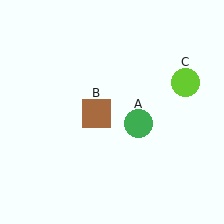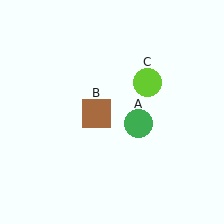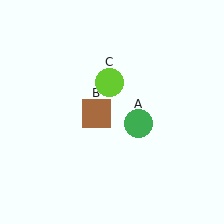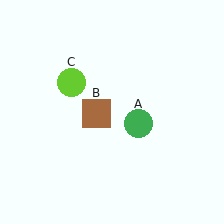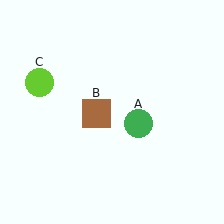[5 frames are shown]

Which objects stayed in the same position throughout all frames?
Green circle (object A) and brown square (object B) remained stationary.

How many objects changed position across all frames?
1 object changed position: lime circle (object C).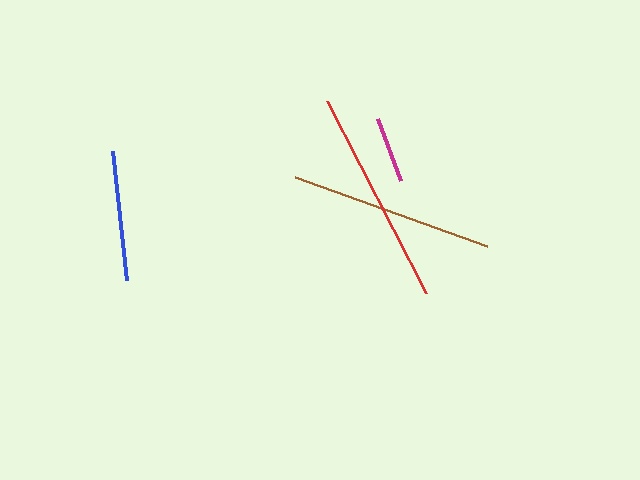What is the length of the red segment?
The red segment is approximately 216 pixels long.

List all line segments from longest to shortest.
From longest to shortest: red, brown, blue, magenta.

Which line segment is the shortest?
The magenta line is the shortest at approximately 66 pixels.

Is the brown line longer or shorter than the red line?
The red line is longer than the brown line.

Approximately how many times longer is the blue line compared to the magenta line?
The blue line is approximately 2.0 times the length of the magenta line.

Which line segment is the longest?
The red line is the longest at approximately 216 pixels.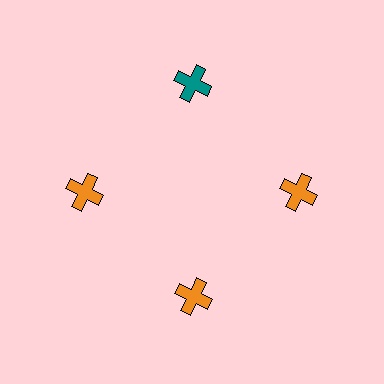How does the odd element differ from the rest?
It has a different color: teal instead of orange.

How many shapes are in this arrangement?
There are 4 shapes arranged in a ring pattern.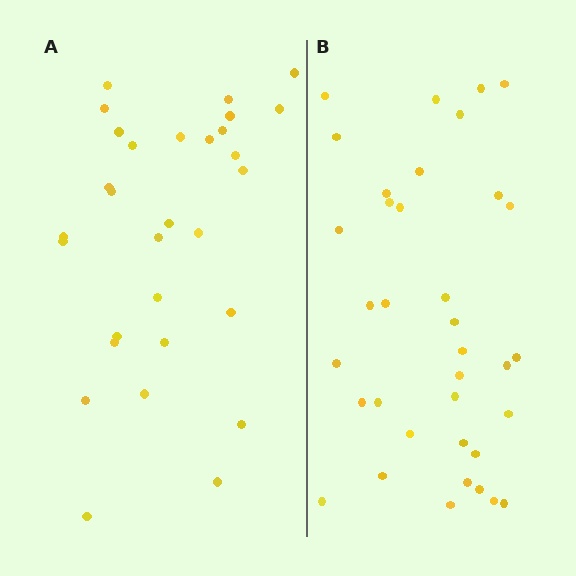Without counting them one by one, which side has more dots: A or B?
Region B (the right region) has more dots.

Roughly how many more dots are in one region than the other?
Region B has about 6 more dots than region A.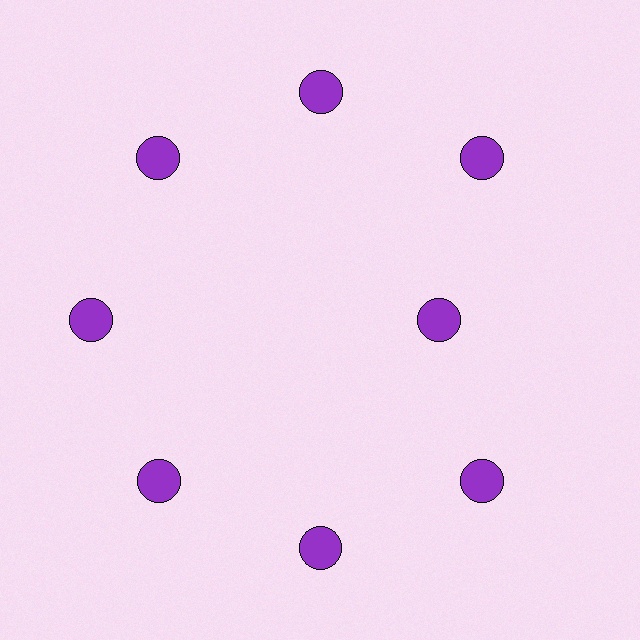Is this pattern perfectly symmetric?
No. The 8 purple circles are arranged in a ring, but one element near the 3 o'clock position is pulled inward toward the center, breaking the 8-fold rotational symmetry.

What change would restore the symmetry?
The symmetry would be restored by moving it outward, back onto the ring so that all 8 circles sit at equal angles and equal distance from the center.